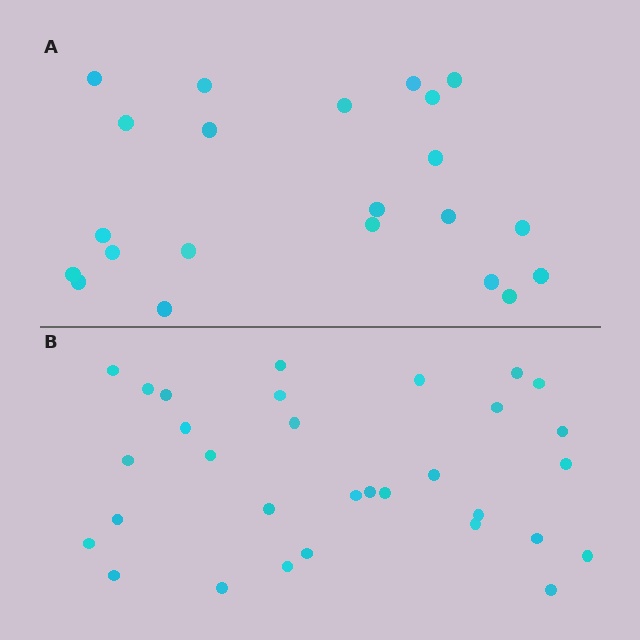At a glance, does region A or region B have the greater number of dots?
Region B (the bottom region) has more dots.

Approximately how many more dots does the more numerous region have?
Region B has roughly 8 or so more dots than region A.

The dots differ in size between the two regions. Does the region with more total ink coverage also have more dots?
No. Region A has more total ink coverage because its dots are larger, but region B actually contains more individual dots. Total area can be misleading — the number of items is what matters here.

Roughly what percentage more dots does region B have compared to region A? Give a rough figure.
About 40% more.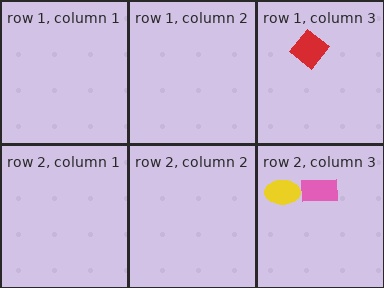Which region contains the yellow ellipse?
The row 2, column 3 region.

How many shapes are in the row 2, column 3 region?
2.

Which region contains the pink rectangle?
The row 2, column 3 region.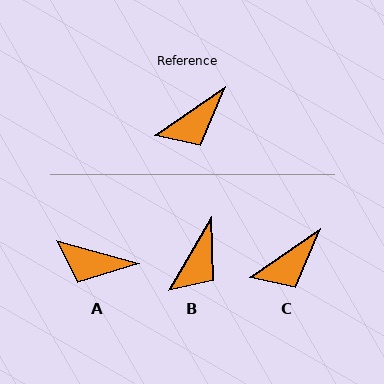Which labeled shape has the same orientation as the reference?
C.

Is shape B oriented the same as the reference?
No, it is off by about 26 degrees.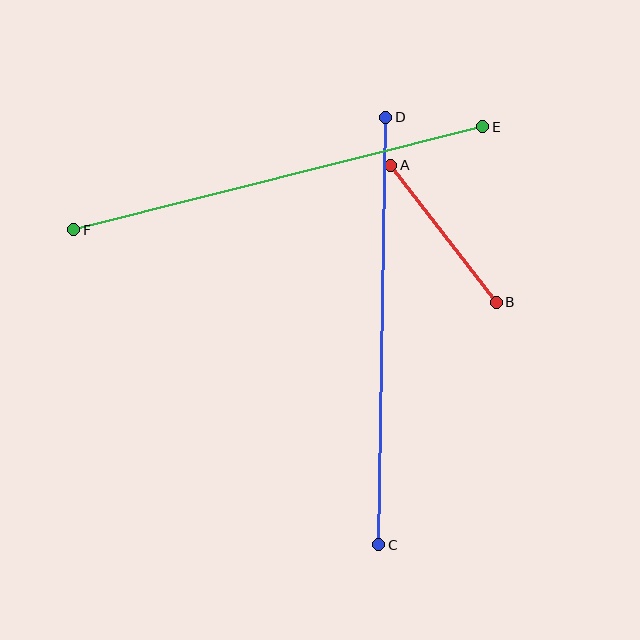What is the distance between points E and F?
The distance is approximately 422 pixels.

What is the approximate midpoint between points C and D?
The midpoint is at approximately (382, 331) pixels.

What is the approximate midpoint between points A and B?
The midpoint is at approximately (443, 234) pixels.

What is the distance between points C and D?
The distance is approximately 428 pixels.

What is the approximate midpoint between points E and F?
The midpoint is at approximately (278, 178) pixels.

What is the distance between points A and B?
The distance is approximately 173 pixels.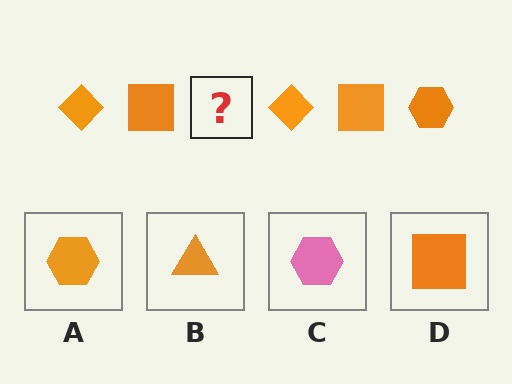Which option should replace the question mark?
Option A.